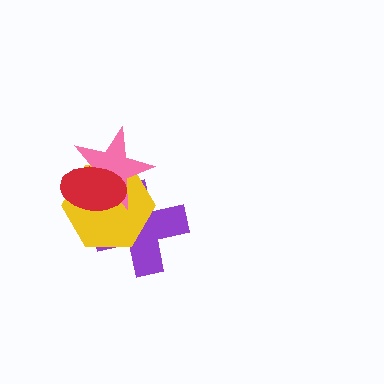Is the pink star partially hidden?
Yes, it is partially covered by another shape.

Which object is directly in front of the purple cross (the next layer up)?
The yellow hexagon is directly in front of the purple cross.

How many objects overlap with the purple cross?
3 objects overlap with the purple cross.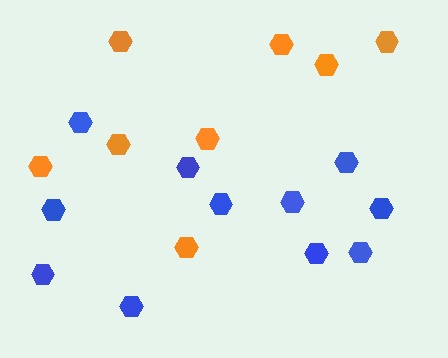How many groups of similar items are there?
There are 2 groups: one group of orange hexagons (8) and one group of blue hexagons (11).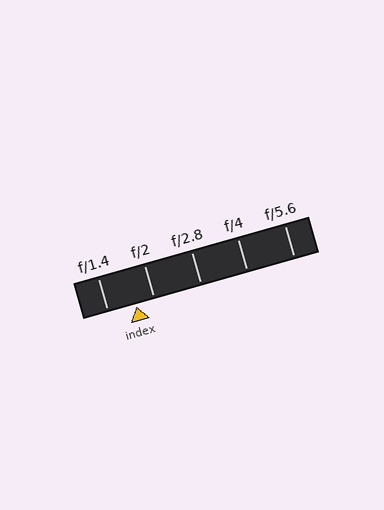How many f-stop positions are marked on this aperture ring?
There are 5 f-stop positions marked.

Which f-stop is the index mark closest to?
The index mark is closest to f/2.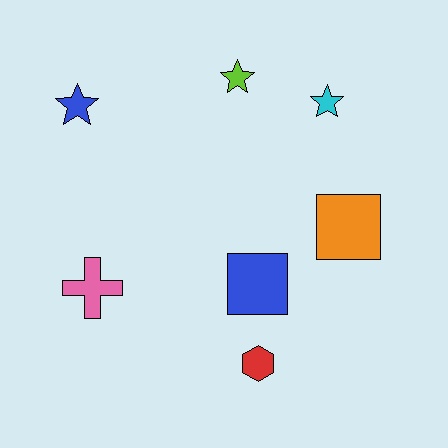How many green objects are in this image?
There are no green objects.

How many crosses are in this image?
There is 1 cross.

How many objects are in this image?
There are 7 objects.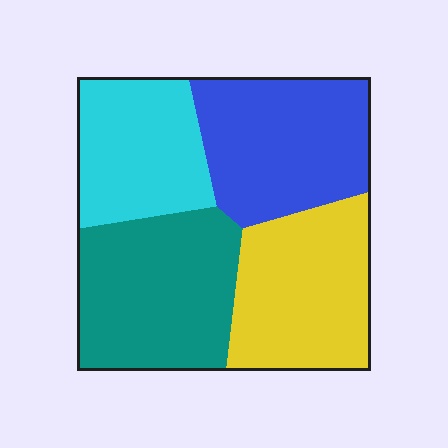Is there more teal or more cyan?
Teal.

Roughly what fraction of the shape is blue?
Blue covers around 25% of the shape.